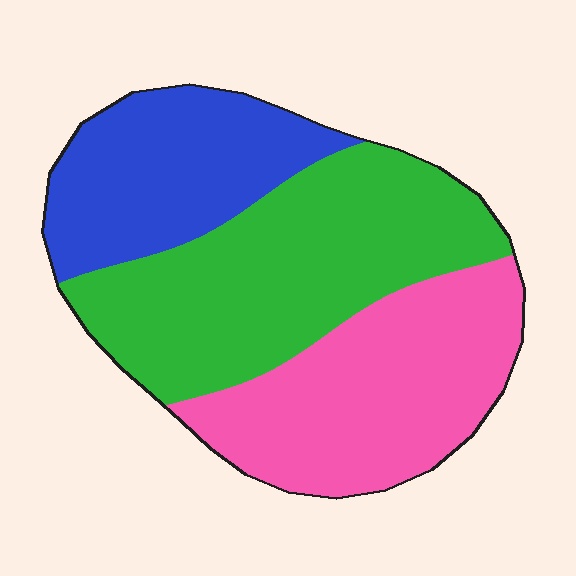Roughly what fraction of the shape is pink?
Pink covers 34% of the shape.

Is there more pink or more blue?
Pink.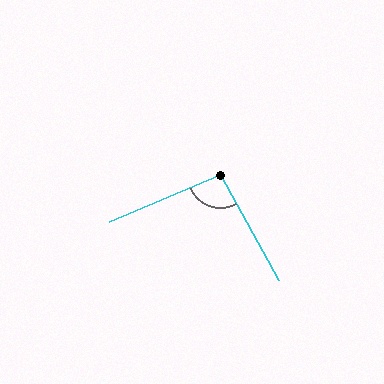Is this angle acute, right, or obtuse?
It is obtuse.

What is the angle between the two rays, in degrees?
Approximately 96 degrees.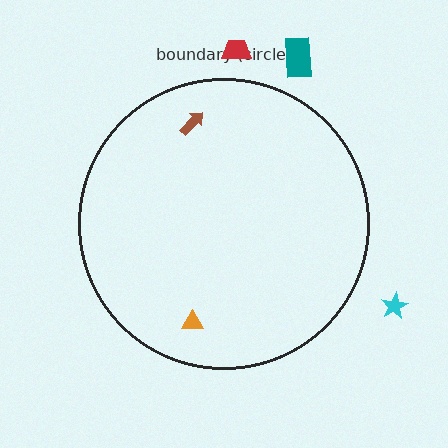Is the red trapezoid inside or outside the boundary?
Outside.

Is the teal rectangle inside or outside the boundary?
Outside.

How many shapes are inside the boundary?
2 inside, 3 outside.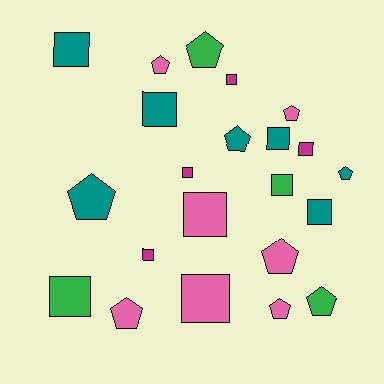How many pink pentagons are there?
There are 5 pink pentagons.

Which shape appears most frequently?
Square, with 12 objects.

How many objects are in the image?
There are 22 objects.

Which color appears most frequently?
Pink, with 7 objects.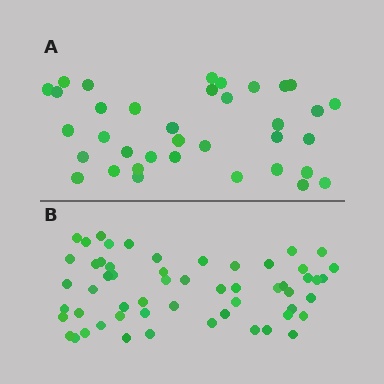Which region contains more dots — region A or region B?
Region B (the bottom region) has more dots.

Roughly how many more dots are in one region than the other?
Region B has approximately 20 more dots than region A.